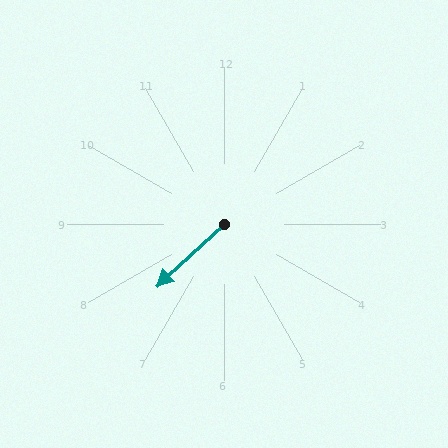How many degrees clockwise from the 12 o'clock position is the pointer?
Approximately 227 degrees.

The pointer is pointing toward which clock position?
Roughly 8 o'clock.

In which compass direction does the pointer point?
Southwest.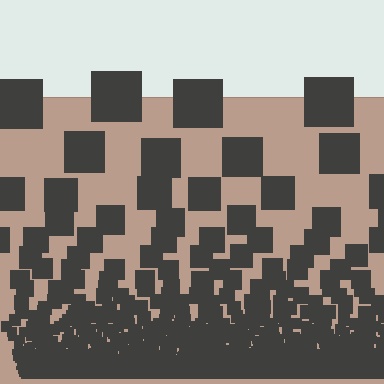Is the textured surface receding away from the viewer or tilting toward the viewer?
The surface appears to tilt toward the viewer. Texture elements get larger and sparser toward the top.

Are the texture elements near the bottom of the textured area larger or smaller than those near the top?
Smaller. The gradient is inverted — elements near the bottom are smaller and denser.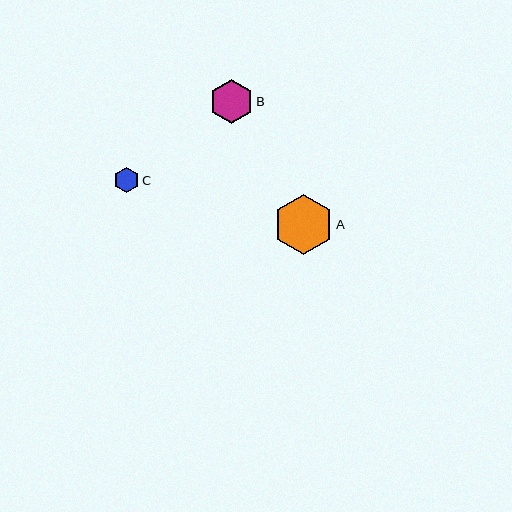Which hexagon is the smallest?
Hexagon C is the smallest with a size of approximately 25 pixels.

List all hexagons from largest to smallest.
From largest to smallest: A, B, C.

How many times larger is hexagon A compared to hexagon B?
Hexagon A is approximately 1.4 times the size of hexagon B.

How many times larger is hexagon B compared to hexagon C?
Hexagon B is approximately 1.8 times the size of hexagon C.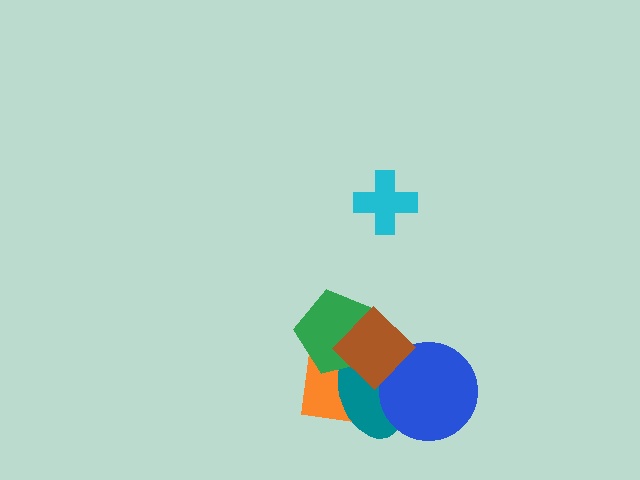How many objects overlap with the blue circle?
3 objects overlap with the blue circle.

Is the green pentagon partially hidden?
Yes, it is partially covered by another shape.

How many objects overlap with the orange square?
4 objects overlap with the orange square.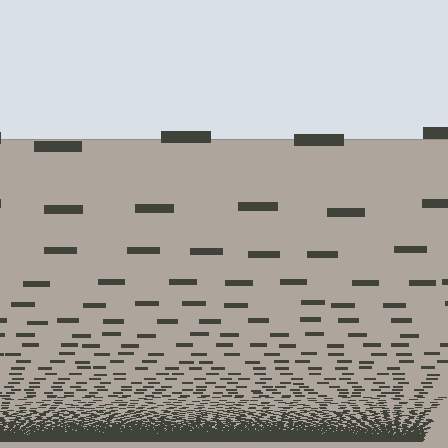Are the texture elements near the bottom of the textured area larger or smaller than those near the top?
Smaller. The gradient is inverted — elements near the bottom are smaller and denser.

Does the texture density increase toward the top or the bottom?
Density increases toward the bottom.